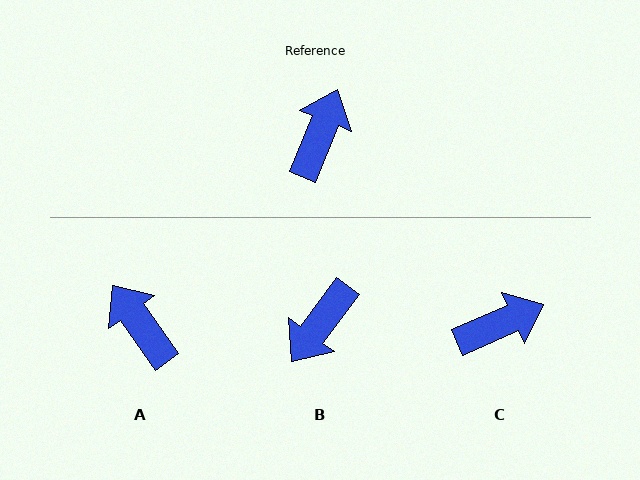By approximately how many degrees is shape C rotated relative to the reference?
Approximately 44 degrees clockwise.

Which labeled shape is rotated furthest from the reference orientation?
B, about 165 degrees away.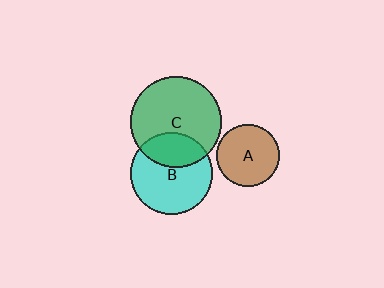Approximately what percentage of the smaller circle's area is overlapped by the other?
Approximately 30%.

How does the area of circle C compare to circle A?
Approximately 2.1 times.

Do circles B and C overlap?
Yes.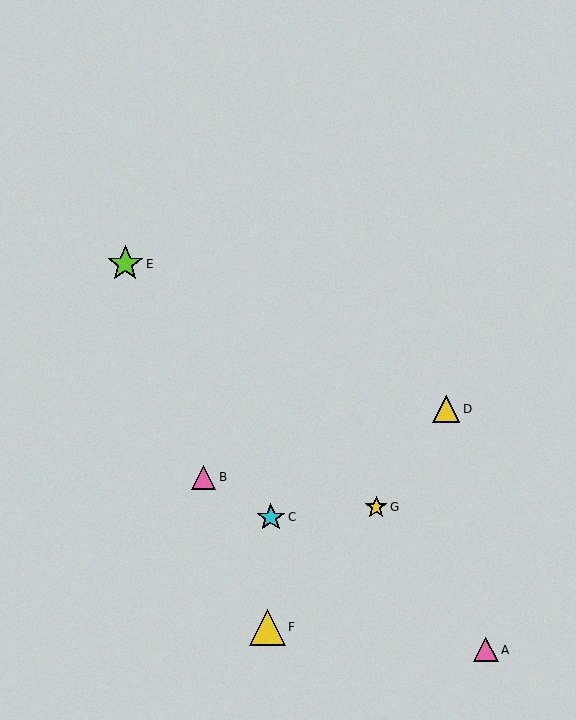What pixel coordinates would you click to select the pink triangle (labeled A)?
Click at (486, 650) to select the pink triangle A.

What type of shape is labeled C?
Shape C is a cyan star.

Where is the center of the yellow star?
The center of the yellow star is at (376, 507).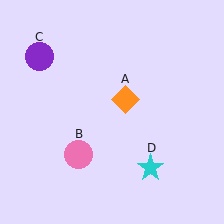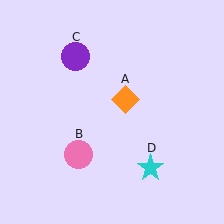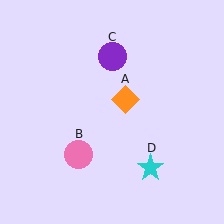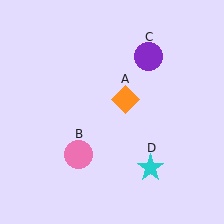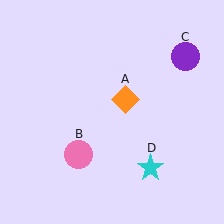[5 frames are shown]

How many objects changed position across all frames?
1 object changed position: purple circle (object C).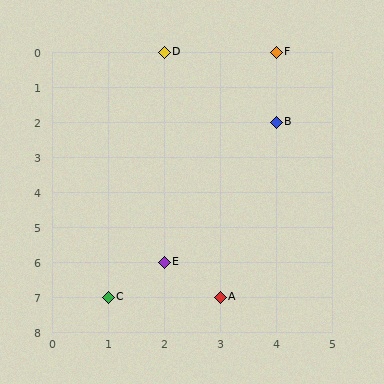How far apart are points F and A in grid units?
Points F and A are 1 column and 7 rows apart (about 7.1 grid units diagonally).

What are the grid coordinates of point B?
Point B is at grid coordinates (4, 2).